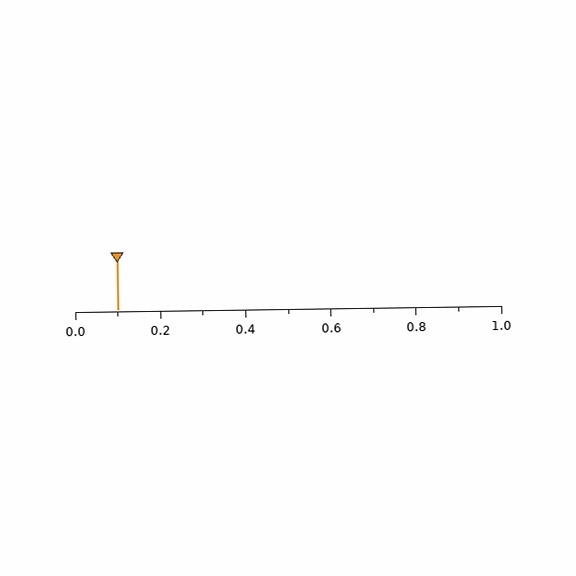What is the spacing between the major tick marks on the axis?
The major ticks are spaced 0.2 apart.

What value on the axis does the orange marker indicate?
The marker indicates approximately 0.1.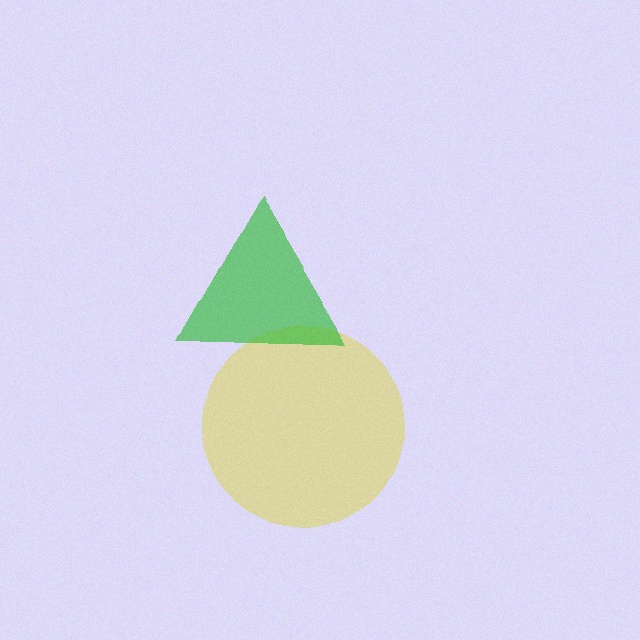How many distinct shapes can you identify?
There are 2 distinct shapes: a yellow circle, a green triangle.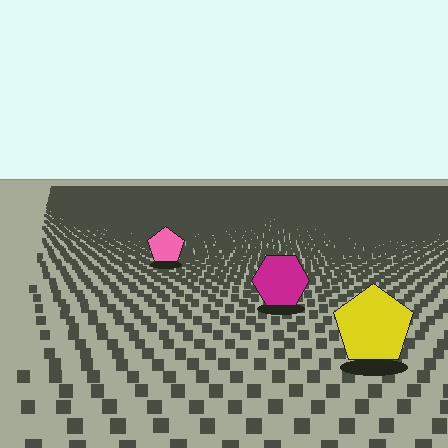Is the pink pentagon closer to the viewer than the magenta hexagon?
No. The magenta hexagon is closer — you can tell from the texture gradient: the ground texture is coarser near it.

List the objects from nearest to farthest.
From nearest to farthest: the yellow pentagon, the magenta hexagon, the pink pentagon.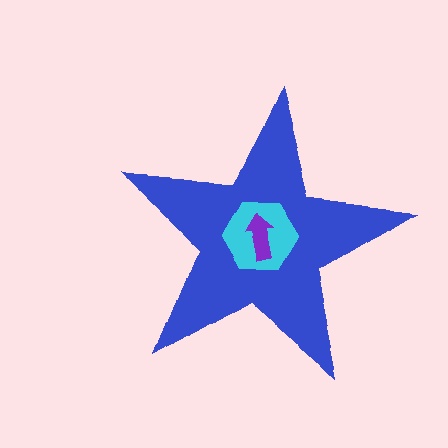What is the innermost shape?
The purple arrow.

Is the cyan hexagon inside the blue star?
Yes.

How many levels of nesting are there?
3.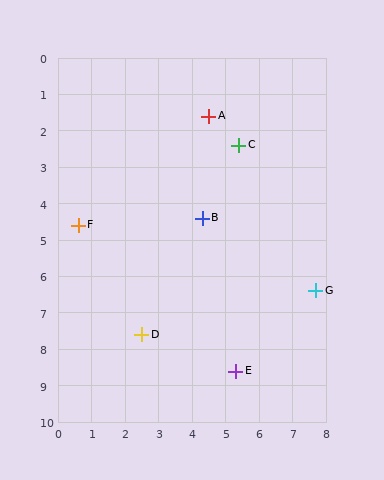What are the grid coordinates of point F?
Point F is at approximately (0.6, 4.6).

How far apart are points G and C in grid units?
Points G and C are about 4.6 grid units apart.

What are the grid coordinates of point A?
Point A is at approximately (4.5, 1.6).